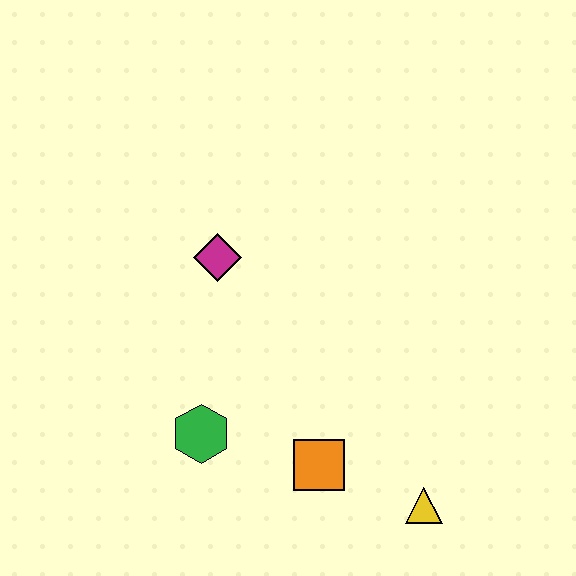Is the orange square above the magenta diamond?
No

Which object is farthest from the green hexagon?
The yellow triangle is farthest from the green hexagon.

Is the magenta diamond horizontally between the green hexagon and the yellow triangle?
Yes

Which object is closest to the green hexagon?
The orange square is closest to the green hexagon.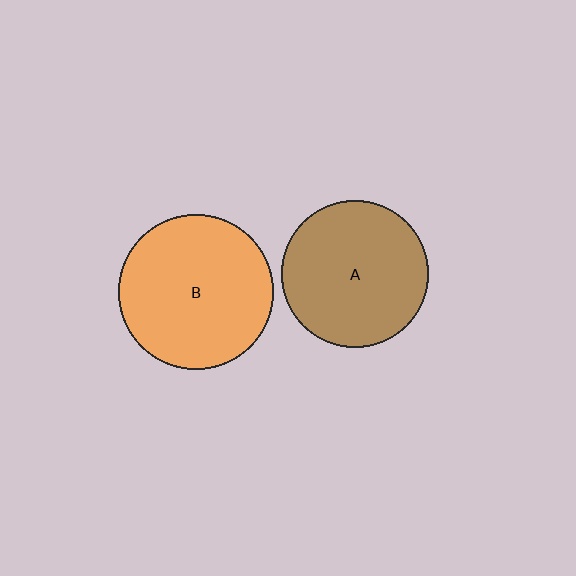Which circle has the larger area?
Circle B (orange).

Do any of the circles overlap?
No, none of the circles overlap.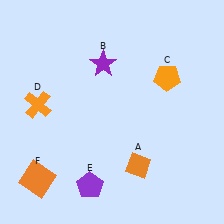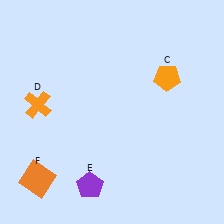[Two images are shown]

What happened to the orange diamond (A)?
The orange diamond (A) was removed in Image 2. It was in the bottom-right area of Image 1.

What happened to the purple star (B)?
The purple star (B) was removed in Image 2. It was in the top-left area of Image 1.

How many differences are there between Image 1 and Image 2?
There are 2 differences between the two images.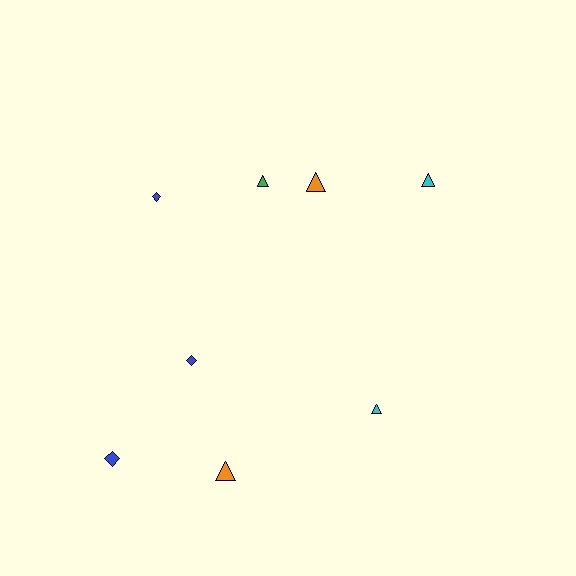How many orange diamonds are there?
There are no orange diamonds.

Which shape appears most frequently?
Triangle, with 5 objects.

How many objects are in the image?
There are 8 objects.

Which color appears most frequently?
Blue, with 3 objects.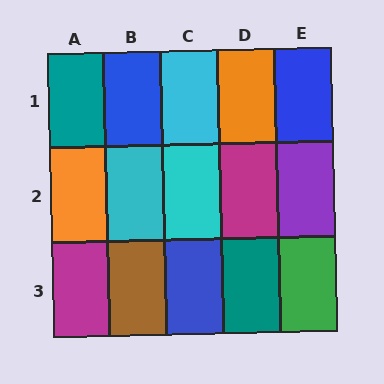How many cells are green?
1 cell is green.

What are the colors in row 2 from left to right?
Orange, cyan, cyan, magenta, purple.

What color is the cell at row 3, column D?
Teal.